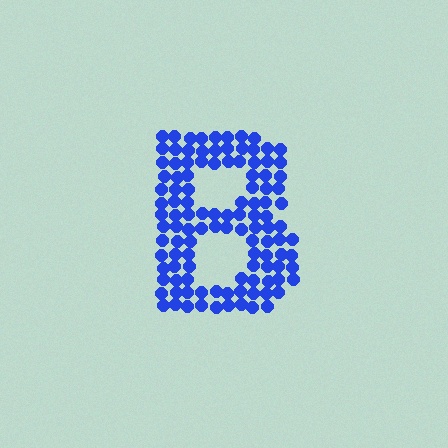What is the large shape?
The large shape is the letter B.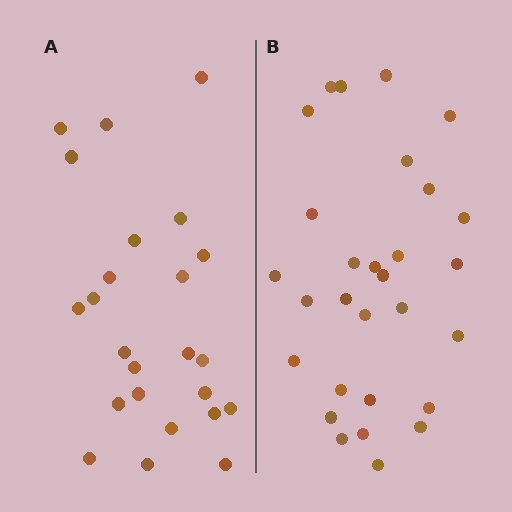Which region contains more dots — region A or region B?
Region B (the right region) has more dots.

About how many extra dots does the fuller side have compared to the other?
Region B has about 5 more dots than region A.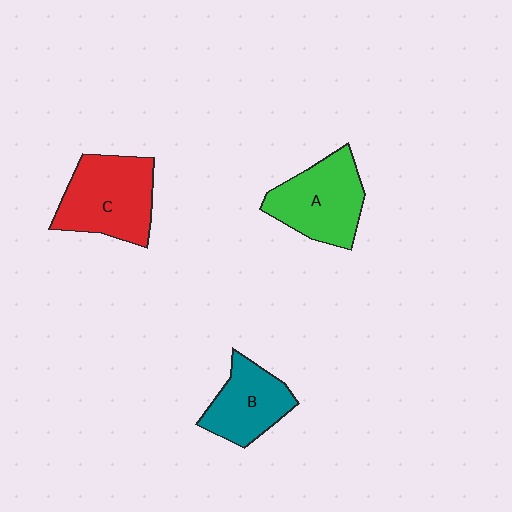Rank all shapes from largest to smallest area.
From largest to smallest: C (red), A (green), B (teal).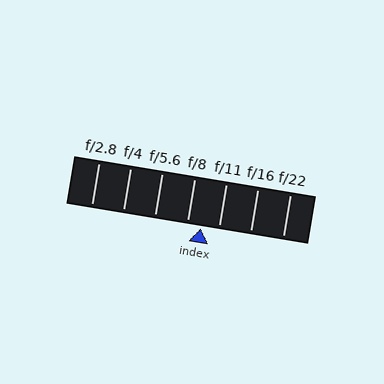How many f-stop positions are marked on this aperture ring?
There are 7 f-stop positions marked.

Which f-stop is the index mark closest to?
The index mark is closest to f/8.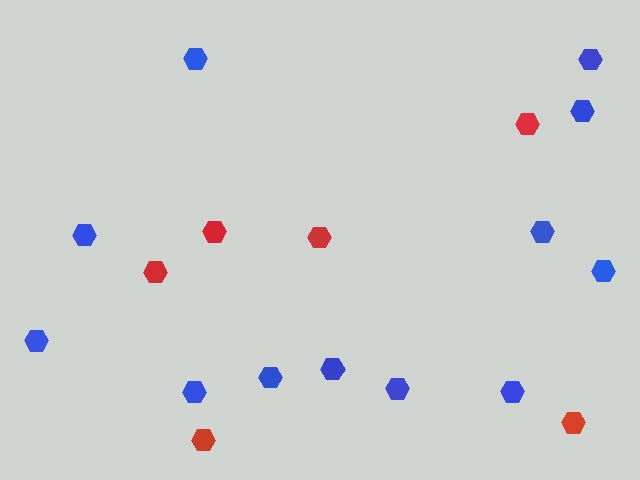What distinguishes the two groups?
There are 2 groups: one group of blue hexagons (12) and one group of red hexagons (6).